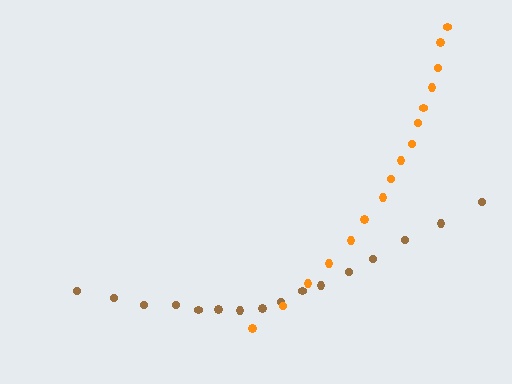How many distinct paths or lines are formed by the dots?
There are 2 distinct paths.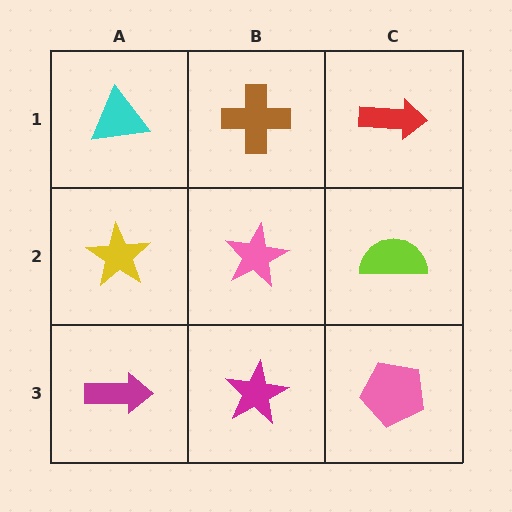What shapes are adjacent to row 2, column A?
A cyan triangle (row 1, column A), a magenta arrow (row 3, column A), a pink star (row 2, column B).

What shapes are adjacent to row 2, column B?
A brown cross (row 1, column B), a magenta star (row 3, column B), a yellow star (row 2, column A), a lime semicircle (row 2, column C).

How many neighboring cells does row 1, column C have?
2.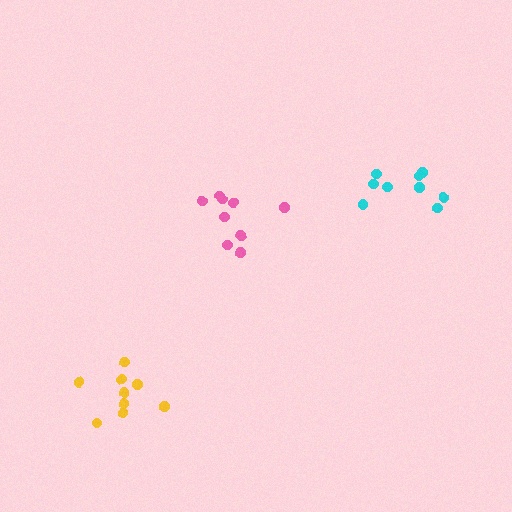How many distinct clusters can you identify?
There are 3 distinct clusters.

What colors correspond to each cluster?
The clusters are colored: yellow, cyan, pink.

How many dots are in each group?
Group 1: 9 dots, Group 2: 9 dots, Group 3: 9 dots (27 total).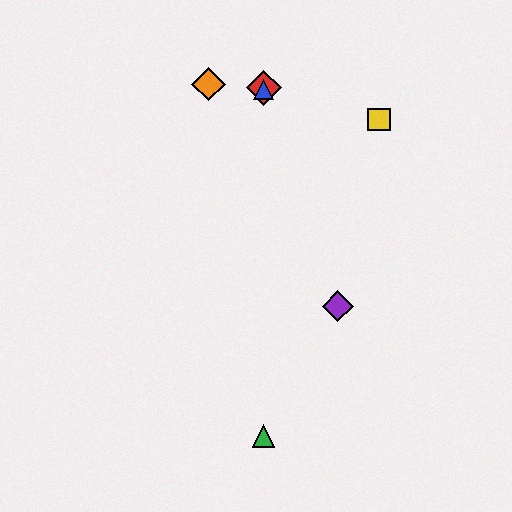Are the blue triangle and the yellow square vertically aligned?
No, the blue triangle is at x≈264 and the yellow square is at x≈379.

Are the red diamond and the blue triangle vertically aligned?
Yes, both are at x≈264.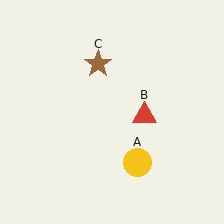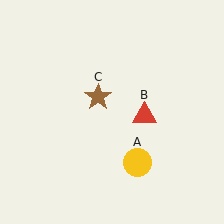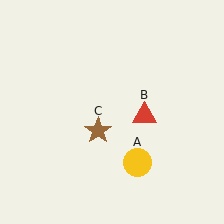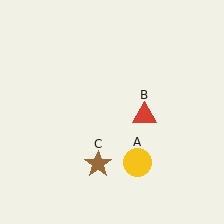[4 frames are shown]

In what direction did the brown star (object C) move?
The brown star (object C) moved down.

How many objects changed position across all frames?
1 object changed position: brown star (object C).